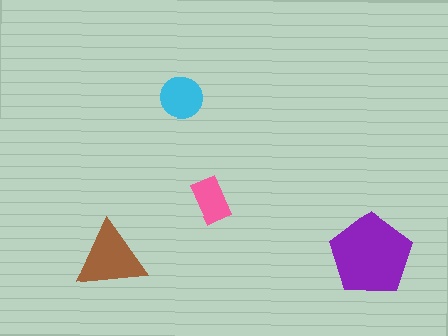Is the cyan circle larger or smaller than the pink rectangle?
Larger.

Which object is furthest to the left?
The brown triangle is leftmost.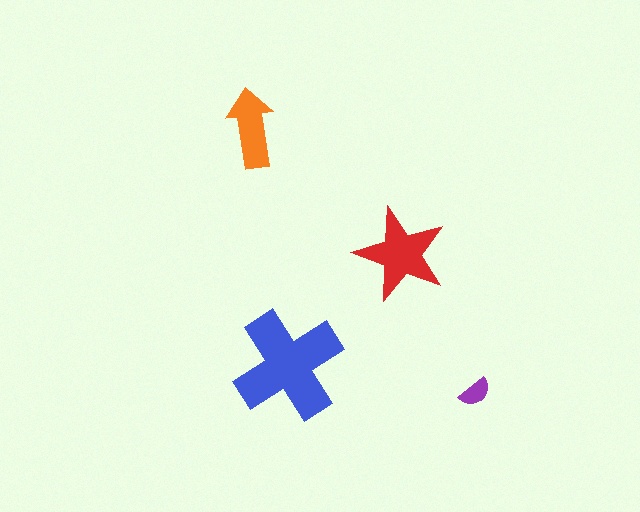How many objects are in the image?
There are 4 objects in the image.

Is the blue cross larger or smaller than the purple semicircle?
Larger.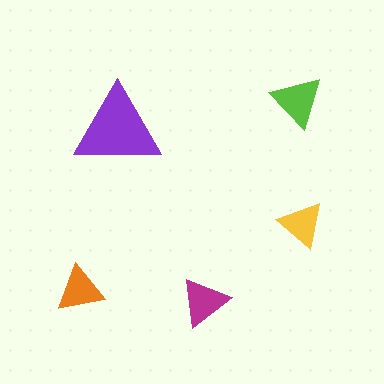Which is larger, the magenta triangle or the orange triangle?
The magenta one.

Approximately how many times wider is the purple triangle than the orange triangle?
About 2 times wider.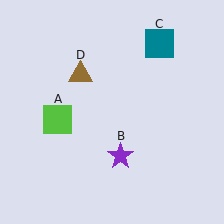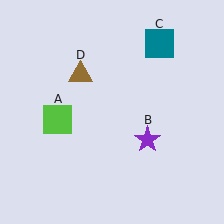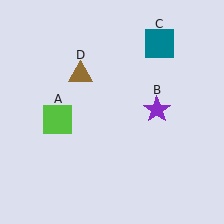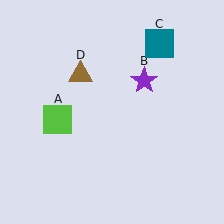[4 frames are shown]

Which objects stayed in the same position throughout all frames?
Lime square (object A) and teal square (object C) and brown triangle (object D) remained stationary.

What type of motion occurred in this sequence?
The purple star (object B) rotated counterclockwise around the center of the scene.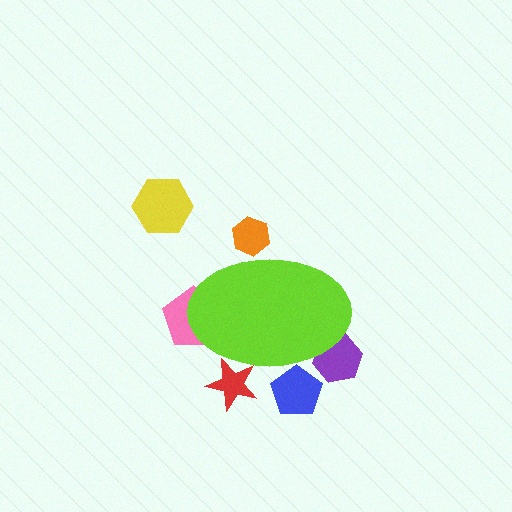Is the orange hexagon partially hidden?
Yes, the orange hexagon is partially hidden behind the lime ellipse.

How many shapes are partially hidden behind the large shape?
5 shapes are partially hidden.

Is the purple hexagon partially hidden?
Yes, the purple hexagon is partially hidden behind the lime ellipse.